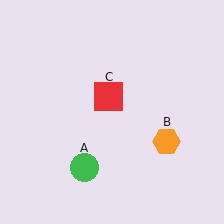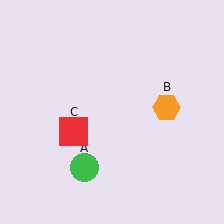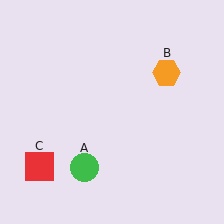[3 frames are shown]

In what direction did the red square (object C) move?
The red square (object C) moved down and to the left.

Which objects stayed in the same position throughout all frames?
Green circle (object A) remained stationary.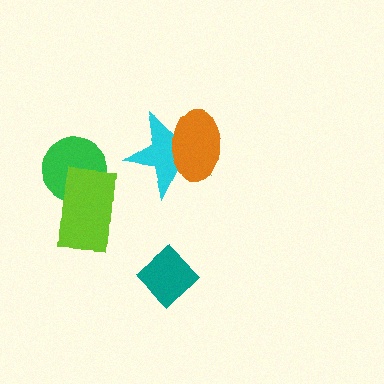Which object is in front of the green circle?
The lime rectangle is in front of the green circle.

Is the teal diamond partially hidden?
No, no other shape covers it.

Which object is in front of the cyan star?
The orange ellipse is in front of the cyan star.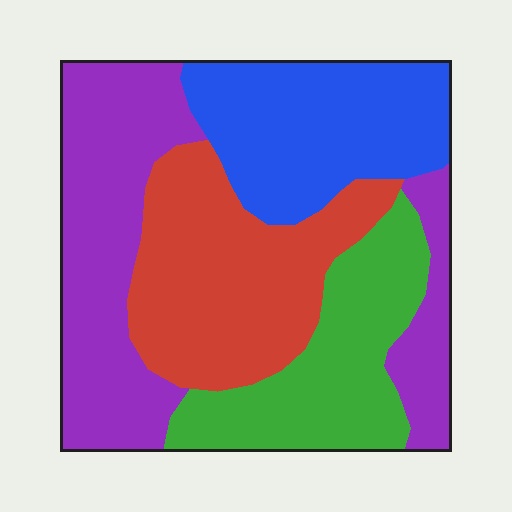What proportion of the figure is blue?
Blue covers about 20% of the figure.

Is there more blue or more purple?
Purple.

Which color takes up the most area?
Purple, at roughly 30%.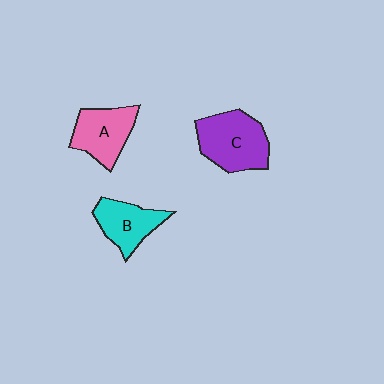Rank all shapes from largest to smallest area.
From largest to smallest: C (purple), A (pink), B (cyan).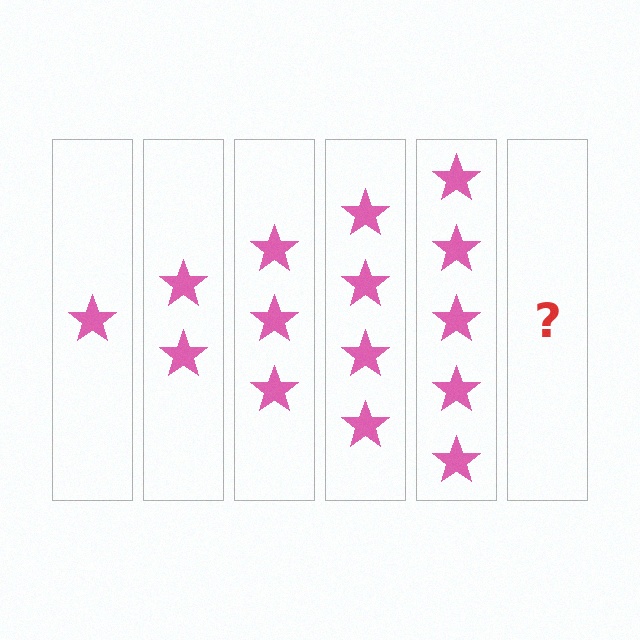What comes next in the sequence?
The next element should be 6 stars.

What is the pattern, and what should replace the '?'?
The pattern is that each step adds one more star. The '?' should be 6 stars.